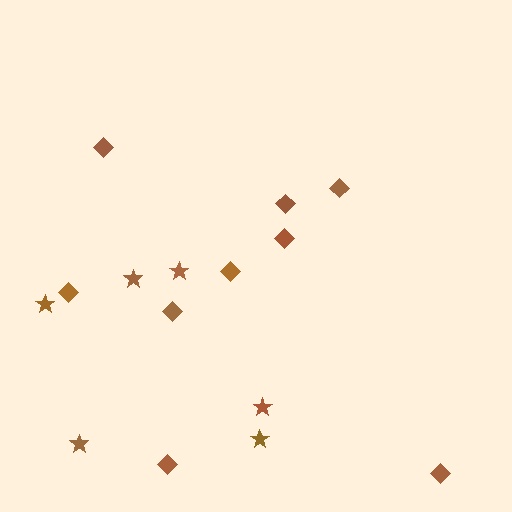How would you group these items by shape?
There are 2 groups: one group of diamonds (9) and one group of stars (6).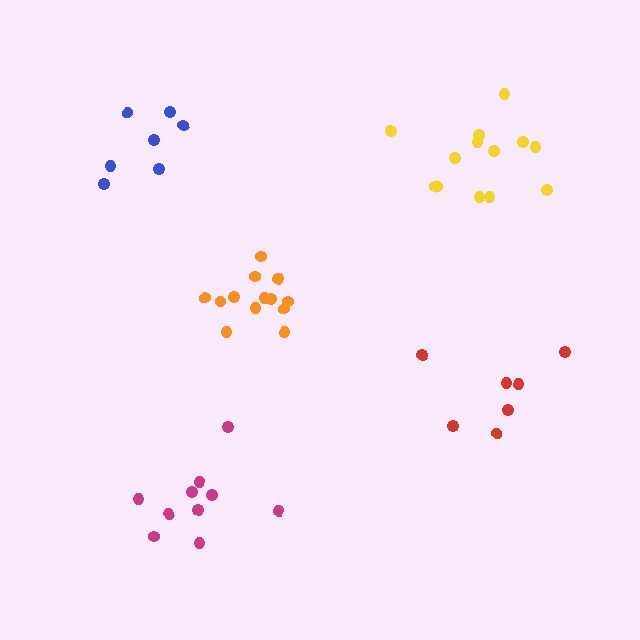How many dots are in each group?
Group 1: 7 dots, Group 2: 13 dots, Group 3: 7 dots, Group 4: 13 dots, Group 5: 10 dots (50 total).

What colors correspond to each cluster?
The clusters are colored: blue, orange, red, yellow, magenta.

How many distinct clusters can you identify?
There are 5 distinct clusters.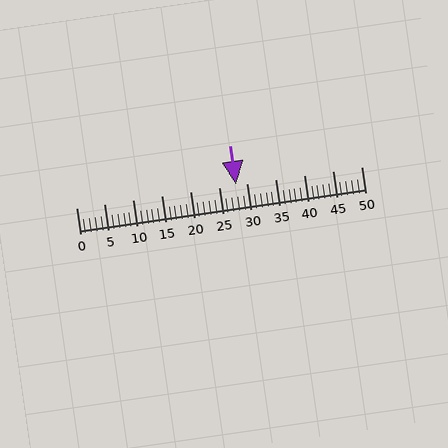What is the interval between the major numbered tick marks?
The major tick marks are spaced 5 units apart.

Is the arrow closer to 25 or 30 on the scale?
The arrow is closer to 30.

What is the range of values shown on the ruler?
The ruler shows values from 0 to 50.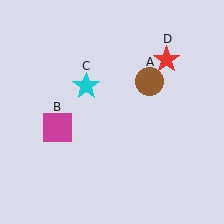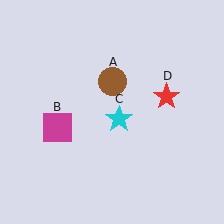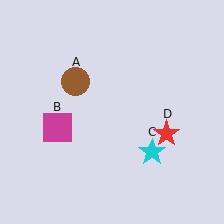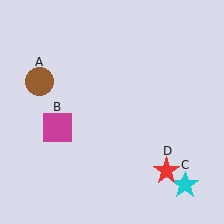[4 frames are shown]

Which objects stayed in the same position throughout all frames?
Magenta square (object B) remained stationary.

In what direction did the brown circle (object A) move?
The brown circle (object A) moved left.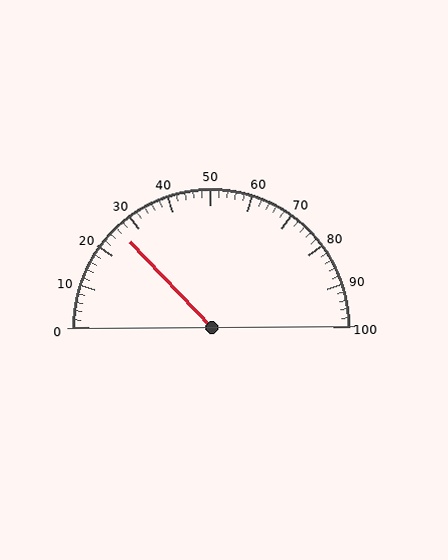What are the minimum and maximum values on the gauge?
The gauge ranges from 0 to 100.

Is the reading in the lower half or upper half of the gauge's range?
The reading is in the lower half of the range (0 to 100).